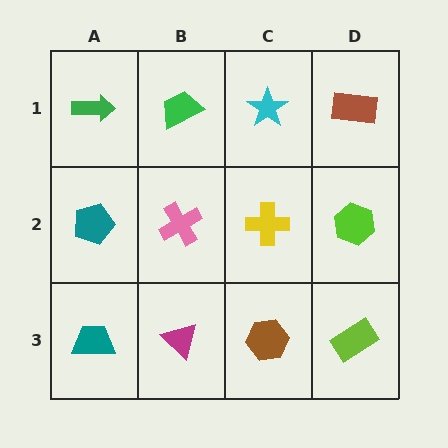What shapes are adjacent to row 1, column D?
A lime hexagon (row 2, column D), a cyan star (row 1, column C).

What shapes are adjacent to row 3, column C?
A yellow cross (row 2, column C), a magenta triangle (row 3, column B), a lime rectangle (row 3, column D).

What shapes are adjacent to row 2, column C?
A cyan star (row 1, column C), a brown hexagon (row 3, column C), a pink cross (row 2, column B), a lime hexagon (row 2, column D).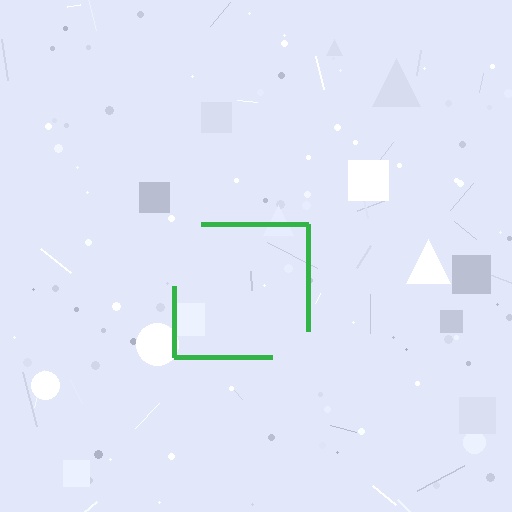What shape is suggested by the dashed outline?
The dashed outline suggests a square.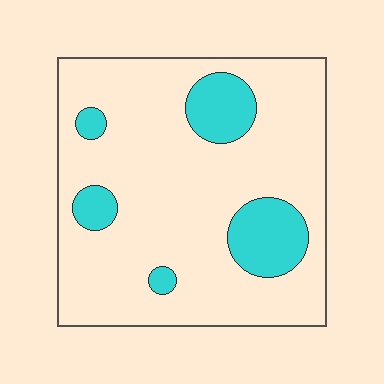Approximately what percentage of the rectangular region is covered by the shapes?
Approximately 15%.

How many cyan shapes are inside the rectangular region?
5.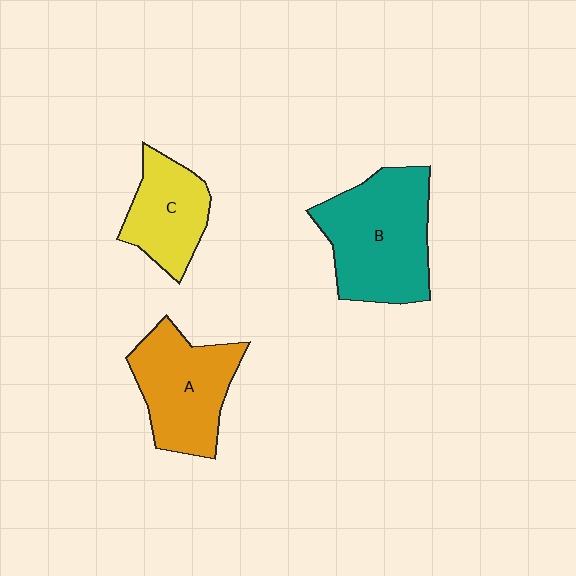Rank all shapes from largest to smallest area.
From largest to smallest: B (teal), A (orange), C (yellow).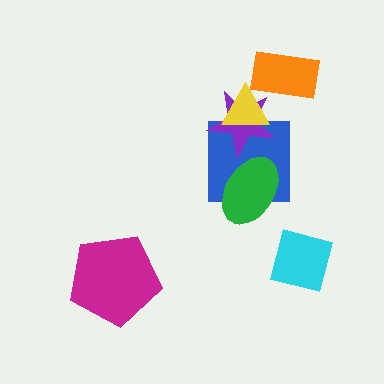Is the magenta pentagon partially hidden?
No, no other shape covers it.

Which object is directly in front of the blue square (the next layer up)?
The purple star is directly in front of the blue square.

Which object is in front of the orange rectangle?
The yellow triangle is in front of the orange rectangle.